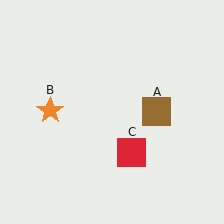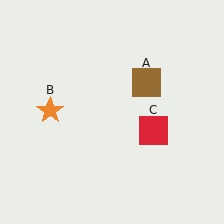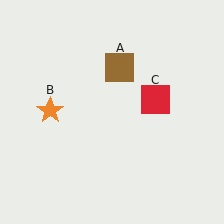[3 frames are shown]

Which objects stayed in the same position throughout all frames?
Orange star (object B) remained stationary.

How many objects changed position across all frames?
2 objects changed position: brown square (object A), red square (object C).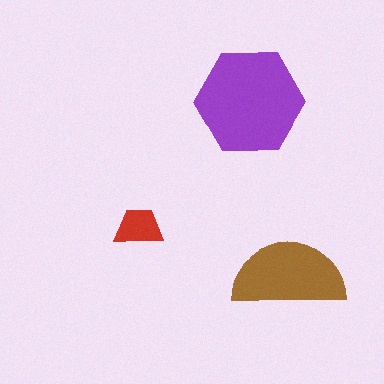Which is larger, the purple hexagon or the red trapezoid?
The purple hexagon.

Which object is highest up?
The purple hexagon is topmost.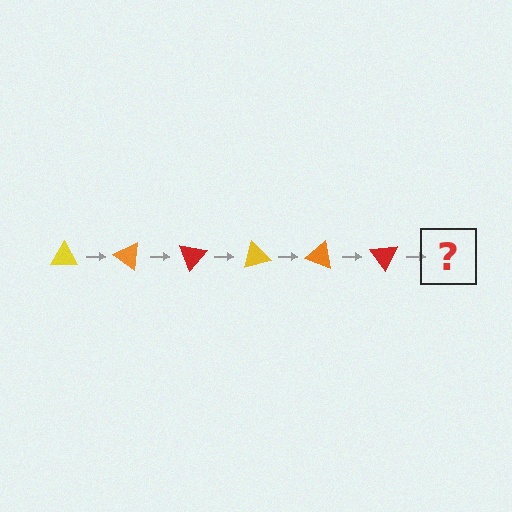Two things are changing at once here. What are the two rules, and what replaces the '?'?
The two rules are that it rotates 35 degrees each step and the color cycles through yellow, orange, and red. The '?' should be a yellow triangle, rotated 210 degrees from the start.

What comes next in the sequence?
The next element should be a yellow triangle, rotated 210 degrees from the start.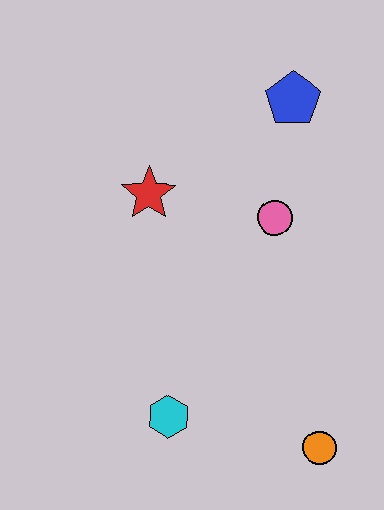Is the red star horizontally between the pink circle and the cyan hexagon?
No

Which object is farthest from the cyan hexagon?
The blue pentagon is farthest from the cyan hexagon.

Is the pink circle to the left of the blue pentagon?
Yes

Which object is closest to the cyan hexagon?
The orange circle is closest to the cyan hexagon.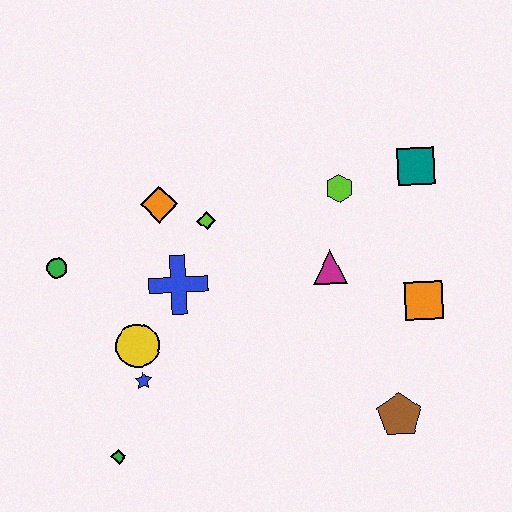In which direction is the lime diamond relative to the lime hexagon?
The lime diamond is to the left of the lime hexagon.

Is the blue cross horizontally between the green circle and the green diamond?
No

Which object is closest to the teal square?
The lime hexagon is closest to the teal square.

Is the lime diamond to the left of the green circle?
No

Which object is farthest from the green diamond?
The teal square is farthest from the green diamond.